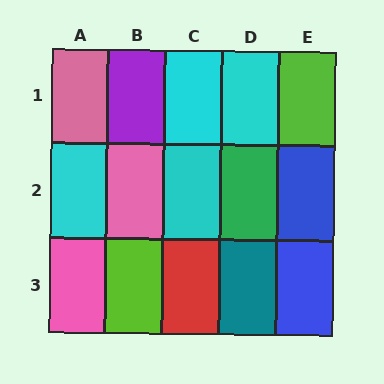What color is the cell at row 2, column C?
Cyan.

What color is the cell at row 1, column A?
Pink.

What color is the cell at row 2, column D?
Green.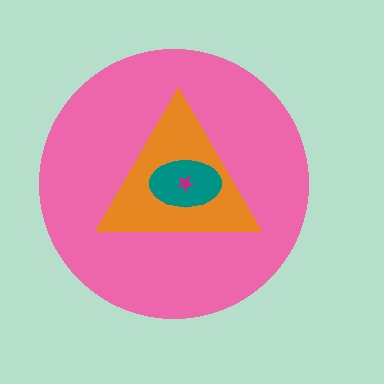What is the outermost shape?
The pink circle.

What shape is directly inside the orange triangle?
The teal ellipse.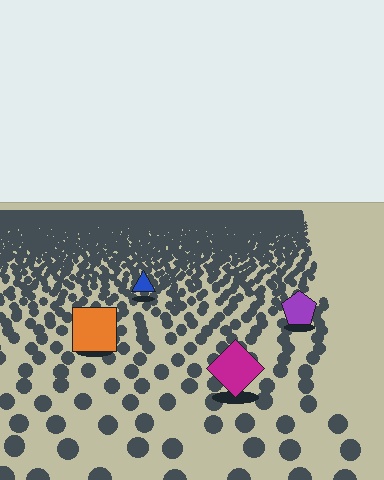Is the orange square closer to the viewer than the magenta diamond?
No. The magenta diamond is closer — you can tell from the texture gradient: the ground texture is coarser near it.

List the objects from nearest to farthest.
From nearest to farthest: the magenta diamond, the orange square, the purple pentagon, the blue triangle.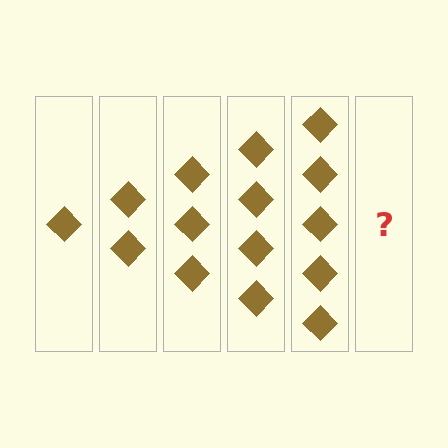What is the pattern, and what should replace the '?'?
The pattern is that each step adds one more diamond. The '?' should be 6 diamonds.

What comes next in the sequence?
The next element should be 6 diamonds.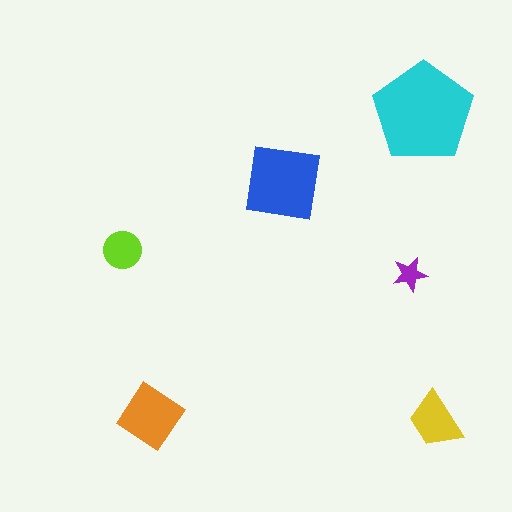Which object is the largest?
The cyan pentagon.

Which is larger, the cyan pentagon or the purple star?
The cyan pentagon.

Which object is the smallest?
The purple star.